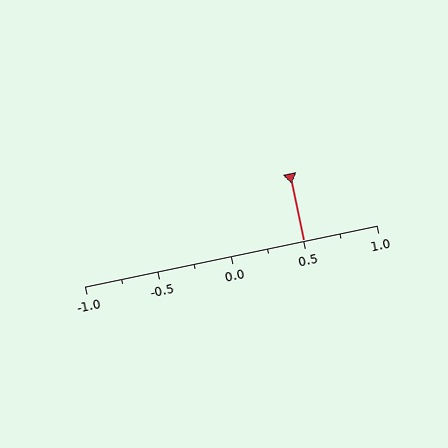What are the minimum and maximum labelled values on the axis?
The axis runs from -1.0 to 1.0.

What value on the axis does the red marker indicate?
The marker indicates approximately 0.5.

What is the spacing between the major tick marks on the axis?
The major ticks are spaced 0.5 apart.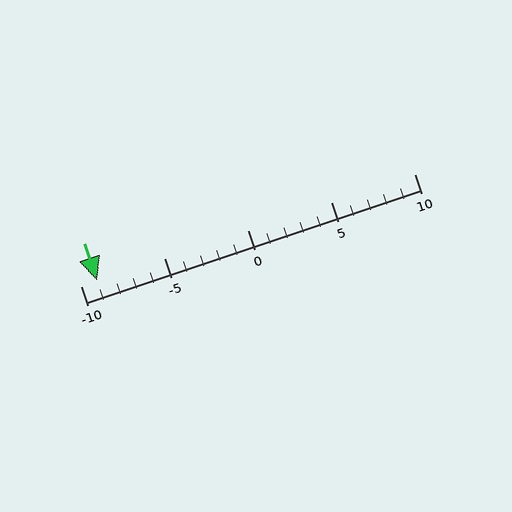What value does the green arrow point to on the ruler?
The green arrow points to approximately -9.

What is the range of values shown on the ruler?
The ruler shows values from -10 to 10.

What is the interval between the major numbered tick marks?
The major tick marks are spaced 5 units apart.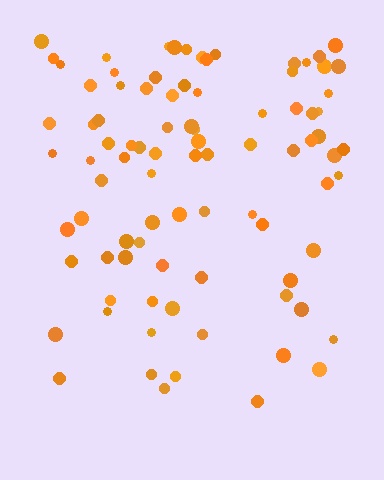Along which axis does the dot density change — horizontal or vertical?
Vertical.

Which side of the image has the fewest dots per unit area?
The bottom.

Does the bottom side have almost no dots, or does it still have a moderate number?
Still a moderate number, just noticeably fewer than the top.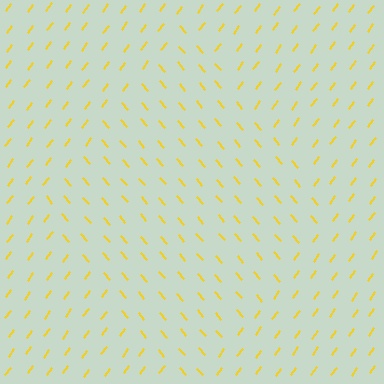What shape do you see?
I see a diamond.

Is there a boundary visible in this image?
Yes, there is a texture boundary formed by a change in line orientation.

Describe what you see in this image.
The image is filled with small yellow line segments. A diamond region in the image has lines oriented differently from the surrounding lines, creating a visible texture boundary.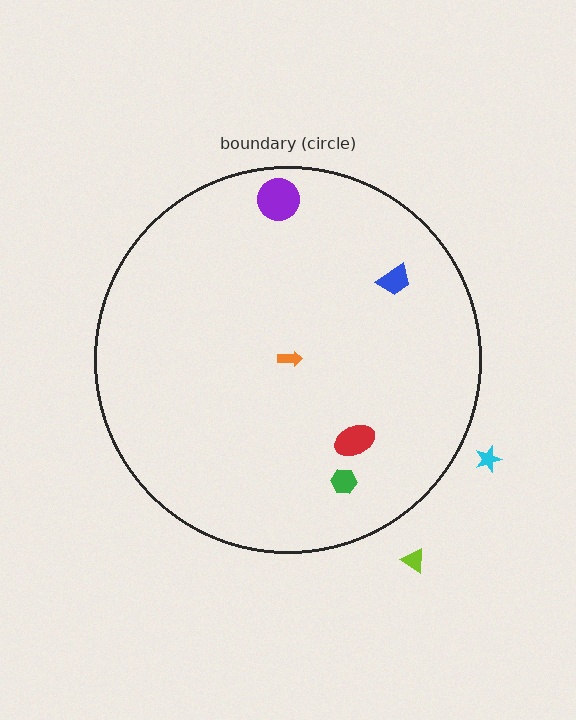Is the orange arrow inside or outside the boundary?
Inside.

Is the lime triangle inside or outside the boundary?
Outside.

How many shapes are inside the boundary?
5 inside, 2 outside.